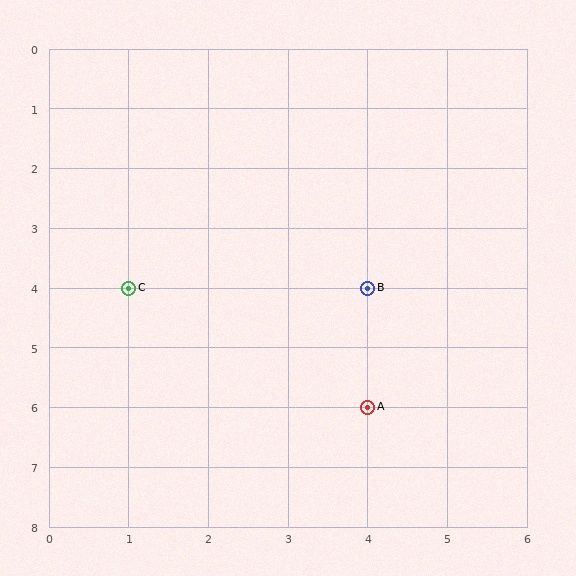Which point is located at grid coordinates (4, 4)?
Point B is at (4, 4).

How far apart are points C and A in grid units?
Points C and A are 3 columns and 2 rows apart (about 3.6 grid units diagonally).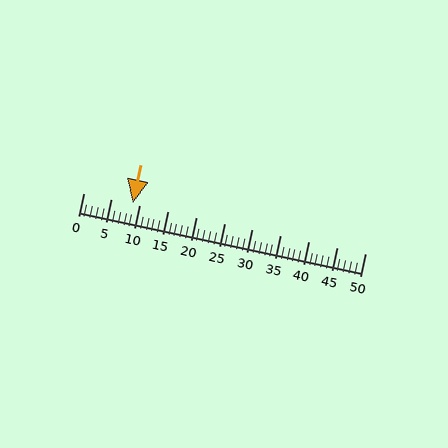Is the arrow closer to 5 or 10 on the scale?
The arrow is closer to 10.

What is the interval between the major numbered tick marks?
The major tick marks are spaced 5 units apart.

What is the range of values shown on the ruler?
The ruler shows values from 0 to 50.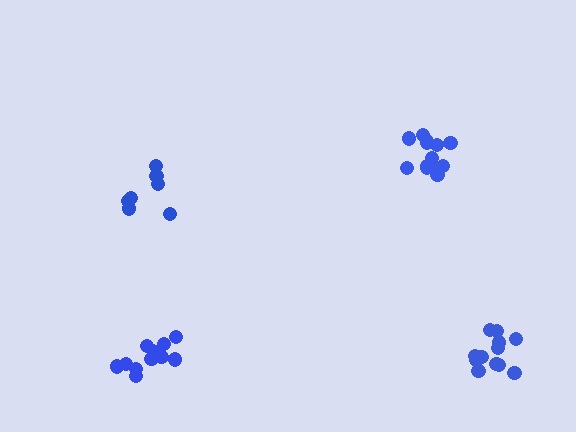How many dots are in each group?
Group 1: 12 dots, Group 2: 12 dots, Group 3: 13 dots, Group 4: 7 dots (44 total).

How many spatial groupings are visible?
There are 4 spatial groupings.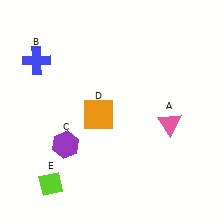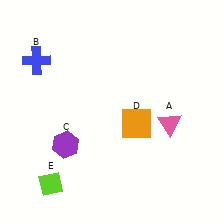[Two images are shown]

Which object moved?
The orange square (D) moved right.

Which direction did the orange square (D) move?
The orange square (D) moved right.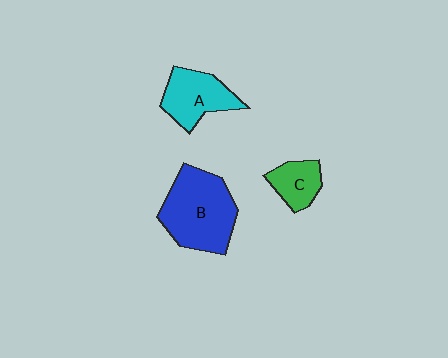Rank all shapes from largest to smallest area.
From largest to smallest: B (blue), A (cyan), C (green).